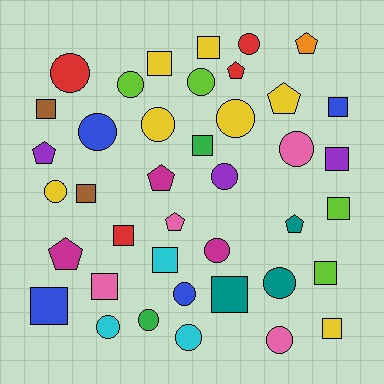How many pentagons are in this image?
There are 8 pentagons.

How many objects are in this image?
There are 40 objects.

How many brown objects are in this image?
There are 2 brown objects.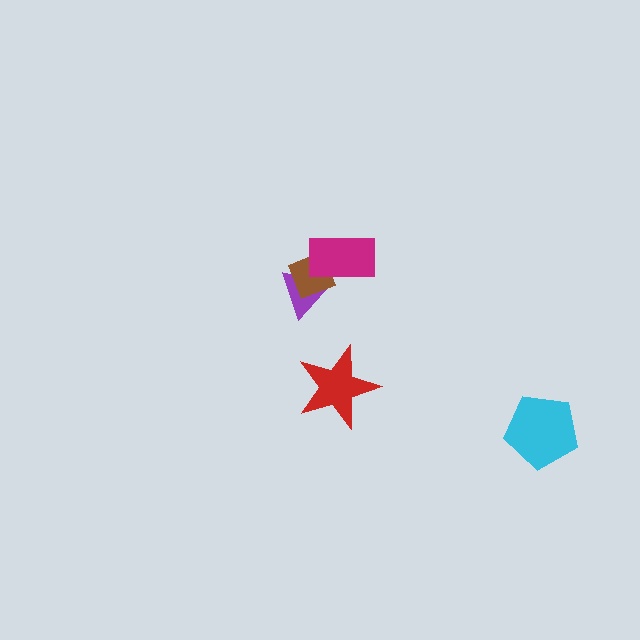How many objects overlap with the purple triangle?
2 objects overlap with the purple triangle.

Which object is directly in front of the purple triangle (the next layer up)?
The brown diamond is directly in front of the purple triangle.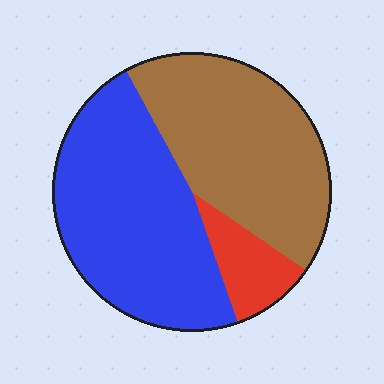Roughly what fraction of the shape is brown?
Brown takes up about two fifths (2/5) of the shape.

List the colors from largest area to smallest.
From largest to smallest: blue, brown, red.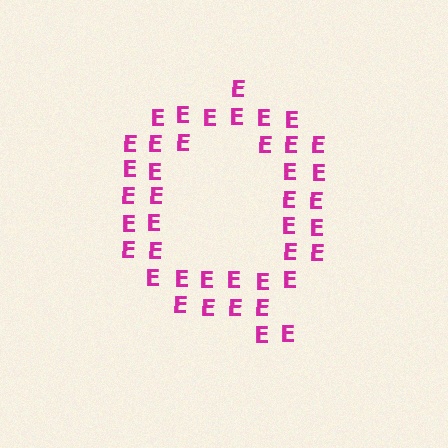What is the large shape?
The large shape is the letter Q.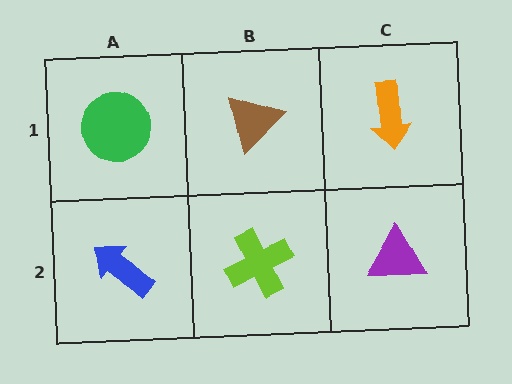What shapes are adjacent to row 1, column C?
A purple triangle (row 2, column C), a brown triangle (row 1, column B).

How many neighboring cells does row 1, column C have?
2.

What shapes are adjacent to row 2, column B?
A brown triangle (row 1, column B), a blue arrow (row 2, column A), a purple triangle (row 2, column C).